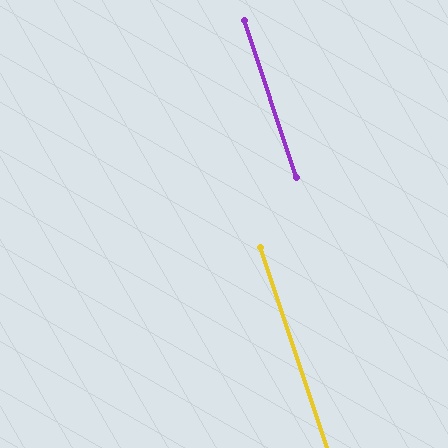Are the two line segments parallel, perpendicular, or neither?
Parallel — their directions differ by only 0.3°.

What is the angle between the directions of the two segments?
Approximately 0 degrees.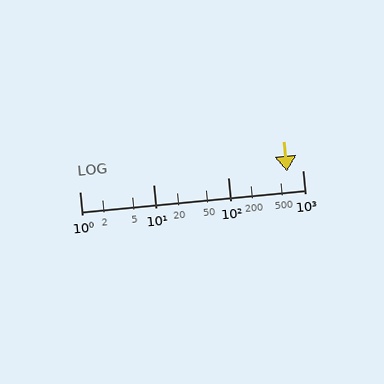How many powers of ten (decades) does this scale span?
The scale spans 3 decades, from 1 to 1000.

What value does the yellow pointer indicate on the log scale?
The pointer indicates approximately 620.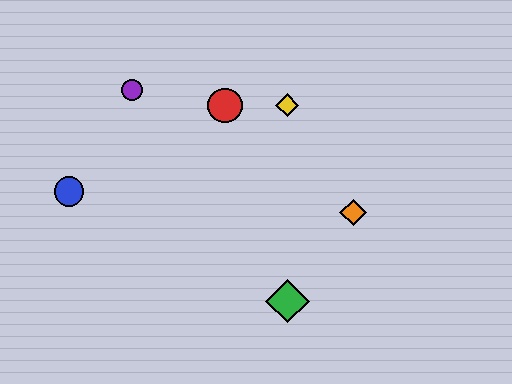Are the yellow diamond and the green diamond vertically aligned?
Yes, both are at x≈287.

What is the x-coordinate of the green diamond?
The green diamond is at x≈287.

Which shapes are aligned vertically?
The green diamond, the yellow diamond are aligned vertically.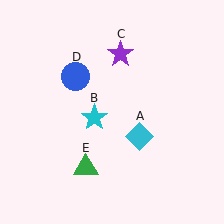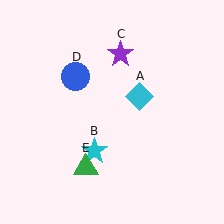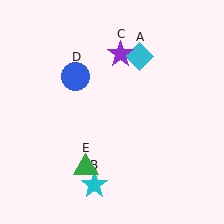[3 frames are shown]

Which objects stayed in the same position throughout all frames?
Purple star (object C) and blue circle (object D) and green triangle (object E) remained stationary.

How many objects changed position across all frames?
2 objects changed position: cyan diamond (object A), cyan star (object B).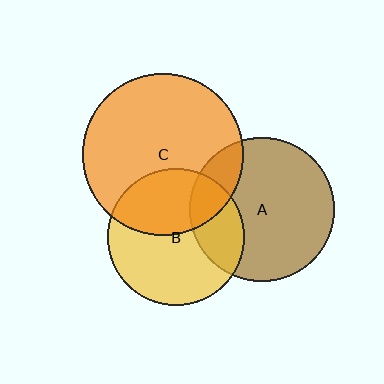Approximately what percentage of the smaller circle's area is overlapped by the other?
Approximately 15%.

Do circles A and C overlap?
Yes.